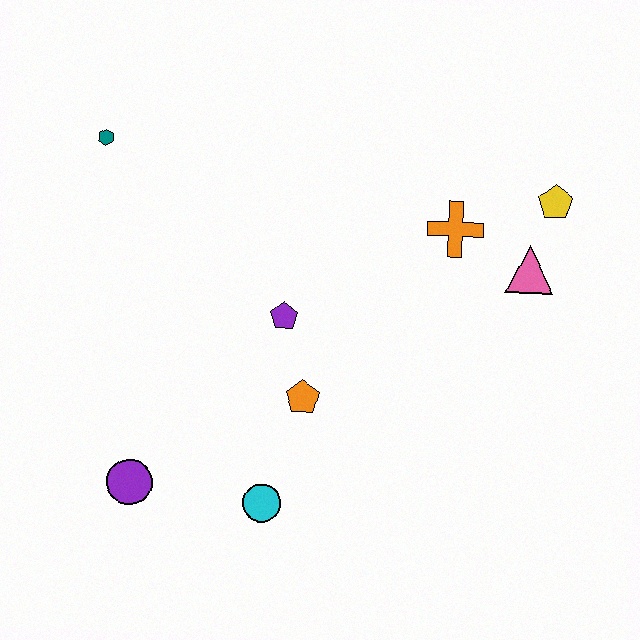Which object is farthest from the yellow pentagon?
The purple circle is farthest from the yellow pentagon.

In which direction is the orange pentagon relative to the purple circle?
The orange pentagon is to the right of the purple circle.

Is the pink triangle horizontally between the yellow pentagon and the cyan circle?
Yes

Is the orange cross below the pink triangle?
No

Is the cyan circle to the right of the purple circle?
Yes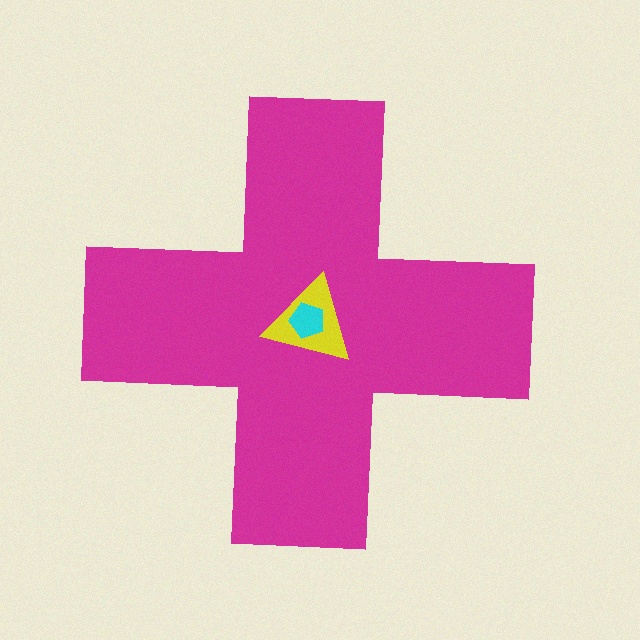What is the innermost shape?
The cyan pentagon.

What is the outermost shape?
The magenta cross.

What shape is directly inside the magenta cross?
The yellow triangle.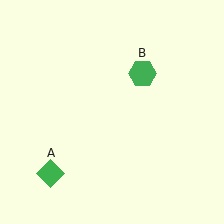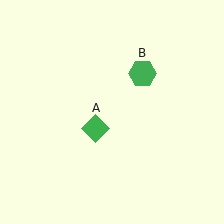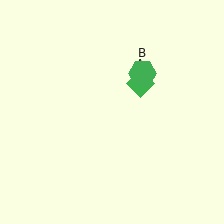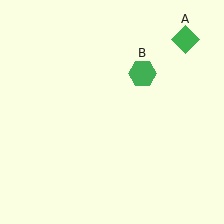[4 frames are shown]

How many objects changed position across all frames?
1 object changed position: green diamond (object A).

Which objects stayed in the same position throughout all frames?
Green hexagon (object B) remained stationary.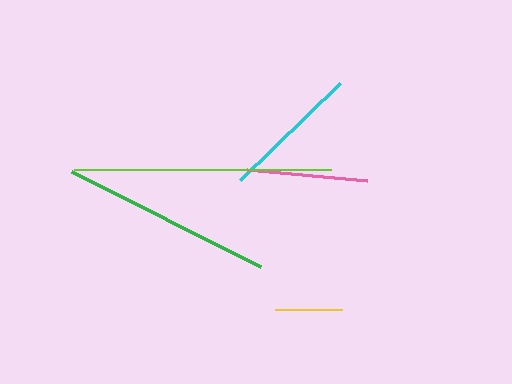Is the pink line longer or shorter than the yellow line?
The pink line is longer than the yellow line.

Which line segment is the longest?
The lime line is the longest at approximately 257 pixels.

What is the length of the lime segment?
The lime segment is approximately 257 pixels long.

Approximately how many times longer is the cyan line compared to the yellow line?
The cyan line is approximately 2.1 times the length of the yellow line.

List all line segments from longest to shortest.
From longest to shortest: lime, green, cyan, pink, yellow.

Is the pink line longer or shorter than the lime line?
The lime line is longer than the pink line.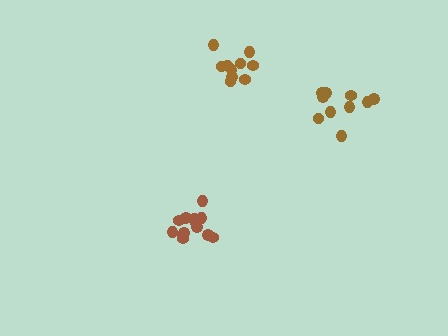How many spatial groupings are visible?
There are 3 spatial groupings.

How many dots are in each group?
Group 1: 10 dots, Group 2: 10 dots, Group 3: 13 dots (33 total).